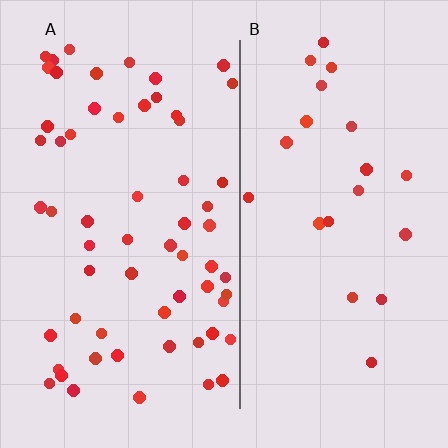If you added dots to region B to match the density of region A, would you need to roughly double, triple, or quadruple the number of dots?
Approximately triple.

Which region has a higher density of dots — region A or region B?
A (the left).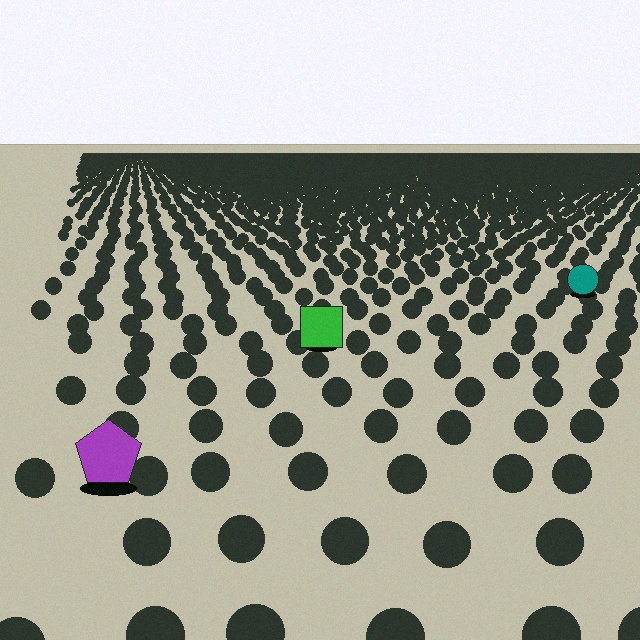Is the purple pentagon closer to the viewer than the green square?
Yes. The purple pentagon is closer — you can tell from the texture gradient: the ground texture is coarser near it.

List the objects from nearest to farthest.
From nearest to farthest: the purple pentagon, the green square, the teal circle.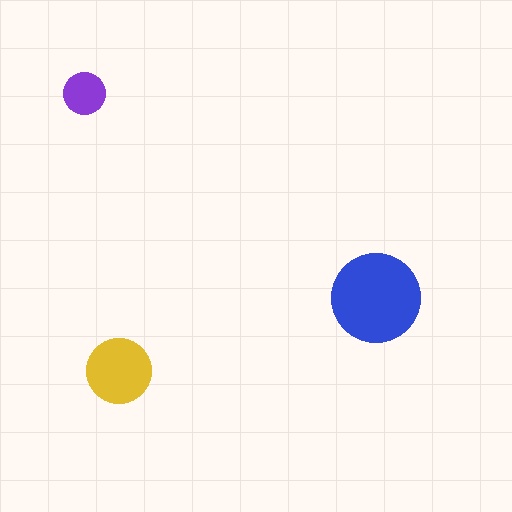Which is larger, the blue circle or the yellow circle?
The blue one.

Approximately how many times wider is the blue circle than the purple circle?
About 2 times wider.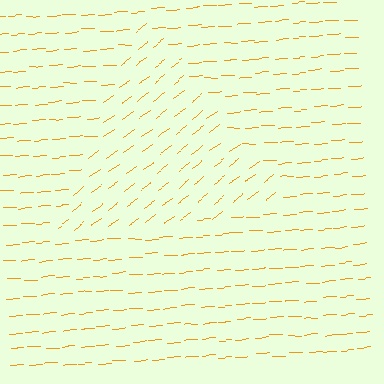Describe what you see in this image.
The image is filled with small orange line segments. A triangle region in the image has lines oriented differently from the surrounding lines, creating a visible texture boundary.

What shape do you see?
I see a triangle.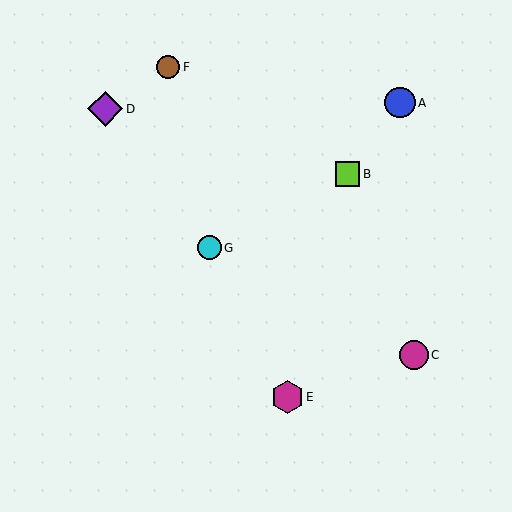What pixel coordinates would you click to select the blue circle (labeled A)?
Click at (400, 103) to select the blue circle A.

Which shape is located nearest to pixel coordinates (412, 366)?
The magenta circle (labeled C) at (414, 355) is nearest to that location.